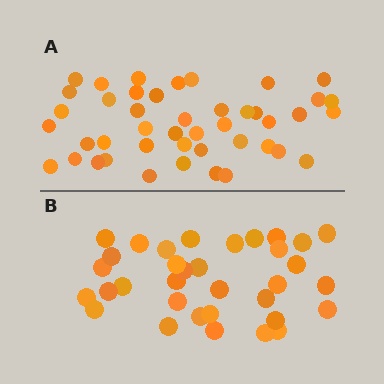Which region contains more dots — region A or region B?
Region A (the top region) has more dots.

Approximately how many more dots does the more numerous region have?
Region A has roughly 10 or so more dots than region B.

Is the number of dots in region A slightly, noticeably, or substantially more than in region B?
Region A has noticeably more, but not dramatically so. The ratio is roughly 1.3 to 1.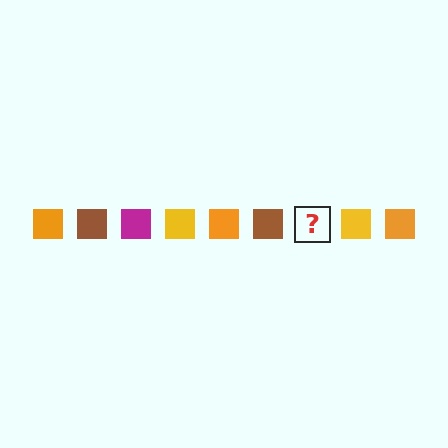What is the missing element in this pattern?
The missing element is a magenta square.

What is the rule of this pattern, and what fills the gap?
The rule is that the pattern cycles through orange, brown, magenta, yellow squares. The gap should be filled with a magenta square.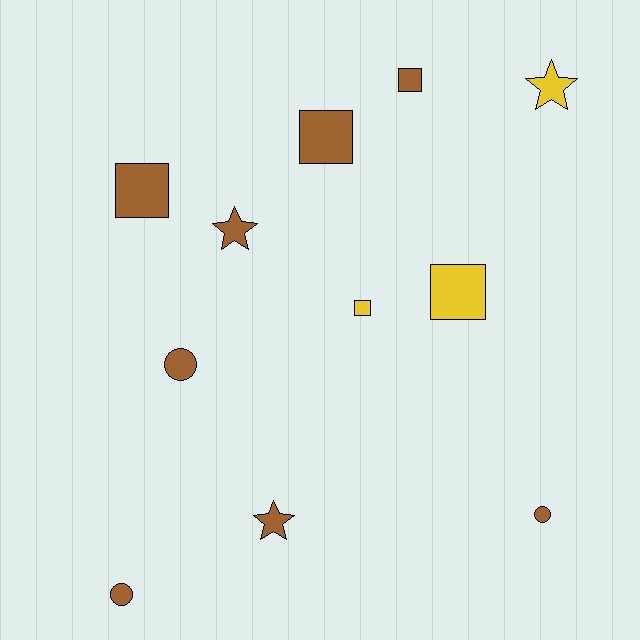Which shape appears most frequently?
Square, with 5 objects.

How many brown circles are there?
There are 3 brown circles.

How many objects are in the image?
There are 11 objects.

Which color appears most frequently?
Brown, with 8 objects.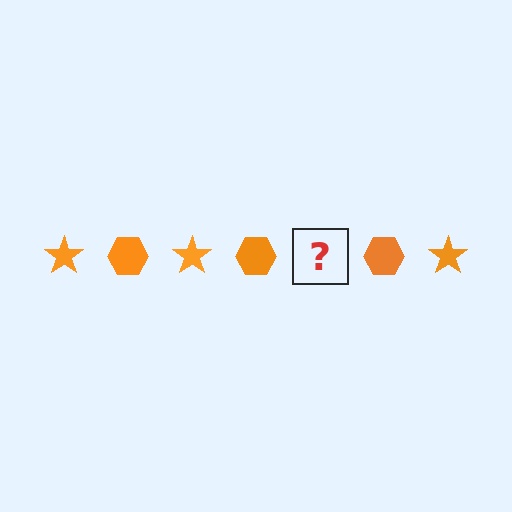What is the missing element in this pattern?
The missing element is an orange star.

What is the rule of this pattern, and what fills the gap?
The rule is that the pattern cycles through star, hexagon shapes in orange. The gap should be filled with an orange star.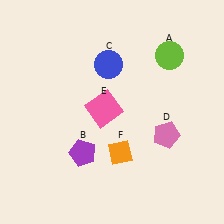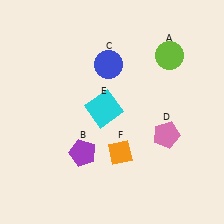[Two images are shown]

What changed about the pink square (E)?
In Image 1, E is pink. In Image 2, it changed to cyan.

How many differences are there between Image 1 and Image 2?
There is 1 difference between the two images.